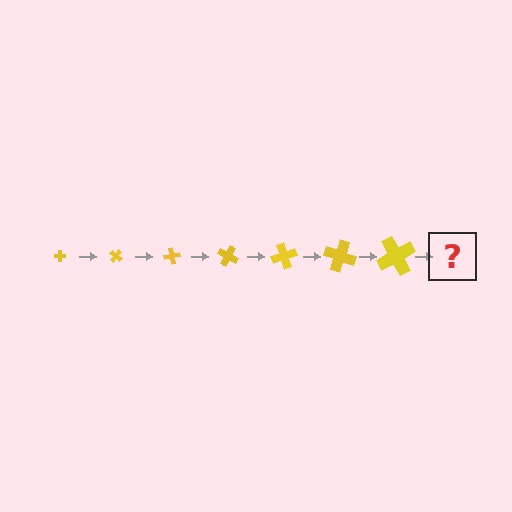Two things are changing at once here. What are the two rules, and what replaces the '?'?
The two rules are that the cross grows larger each step and it rotates 40 degrees each step. The '?' should be a cross, larger than the previous one and rotated 280 degrees from the start.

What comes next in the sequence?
The next element should be a cross, larger than the previous one and rotated 280 degrees from the start.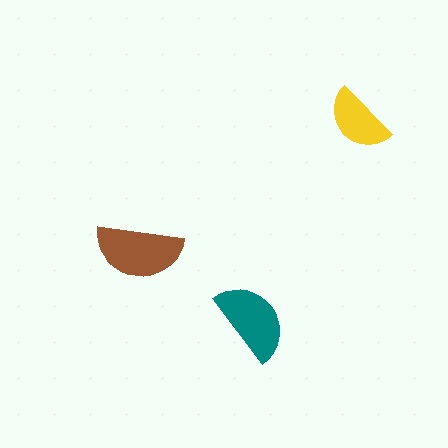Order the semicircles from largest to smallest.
the brown one, the teal one, the yellow one.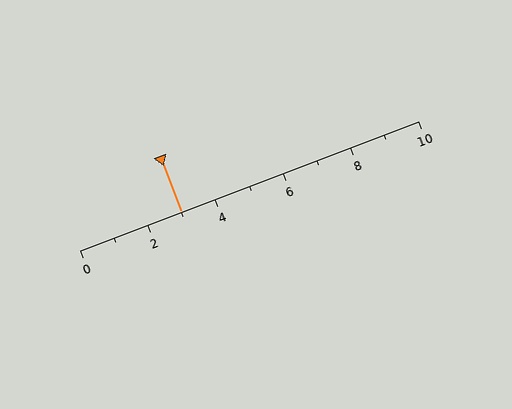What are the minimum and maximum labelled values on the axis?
The axis runs from 0 to 10.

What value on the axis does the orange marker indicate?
The marker indicates approximately 3.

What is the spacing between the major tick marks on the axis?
The major ticks are spaced 2 apart.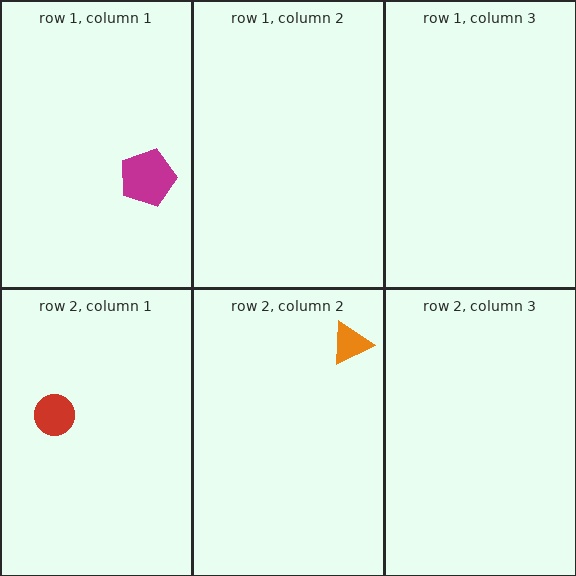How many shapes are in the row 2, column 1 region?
1.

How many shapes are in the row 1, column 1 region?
1.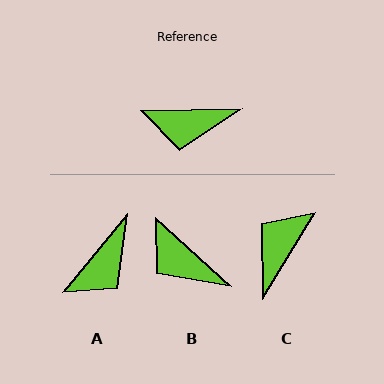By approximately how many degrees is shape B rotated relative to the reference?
Approximately 43 degrees clockwise.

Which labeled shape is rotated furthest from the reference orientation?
C, about 122 degrees away.